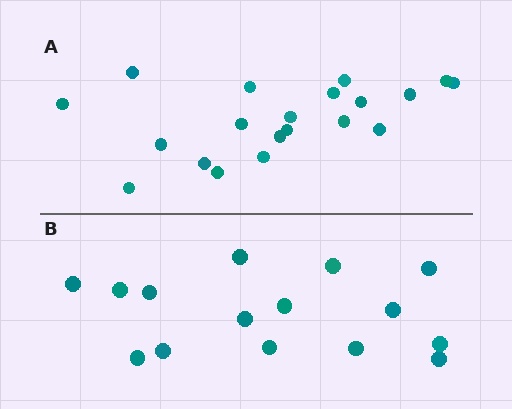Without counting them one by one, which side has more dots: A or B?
Region A (the top region) has more dots.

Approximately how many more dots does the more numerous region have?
Region A has about 5 more dots than region B.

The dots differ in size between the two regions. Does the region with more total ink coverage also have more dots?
No. Region B has more total ink coverage because its dots are larger, but region A actually contains more individual dots. Total area can be misleading — the number of items is what matters here.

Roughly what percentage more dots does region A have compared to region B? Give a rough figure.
About 35% more.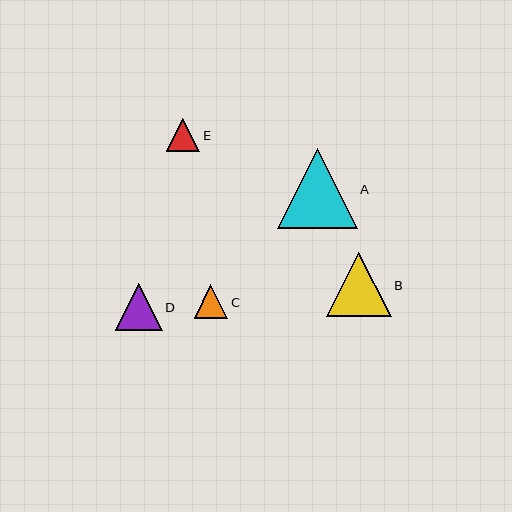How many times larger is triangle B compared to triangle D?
Triangle B is approximately 1.4 times the size of triangle D.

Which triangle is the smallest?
Triangle C is the smallest with a size of approximately 34 pixels.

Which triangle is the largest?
Triangle A is the largest with a size of approximately 80 pixels.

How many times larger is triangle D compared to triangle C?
Triangle D is approximately 1.4 times the size of triangle C.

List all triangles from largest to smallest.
From largest to smallest: A, B, D, E, C.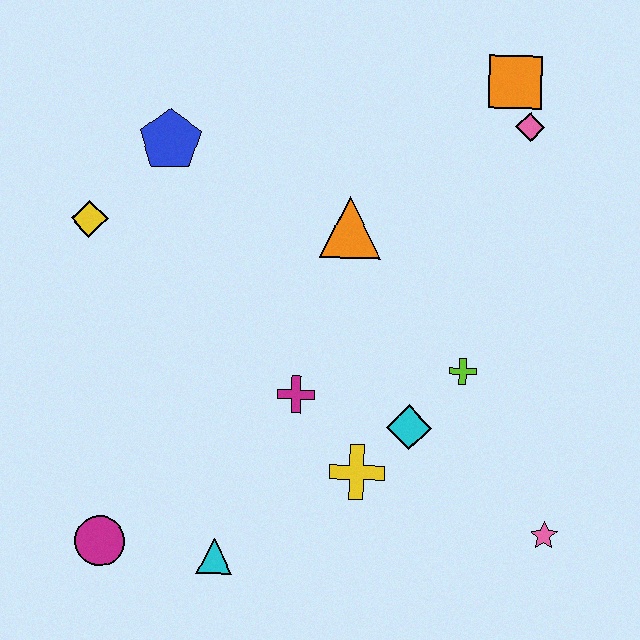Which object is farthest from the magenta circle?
The orange square is farthest from the magenta circle.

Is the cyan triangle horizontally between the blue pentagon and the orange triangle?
Yes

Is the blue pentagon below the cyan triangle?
No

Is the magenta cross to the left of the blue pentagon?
No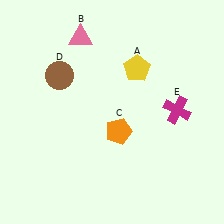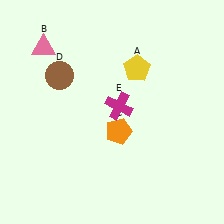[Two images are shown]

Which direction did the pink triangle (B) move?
The pink triangle (B) moved left.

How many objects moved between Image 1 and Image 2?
2 objects moved between the two images.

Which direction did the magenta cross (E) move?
The magenta cross (E) moved left.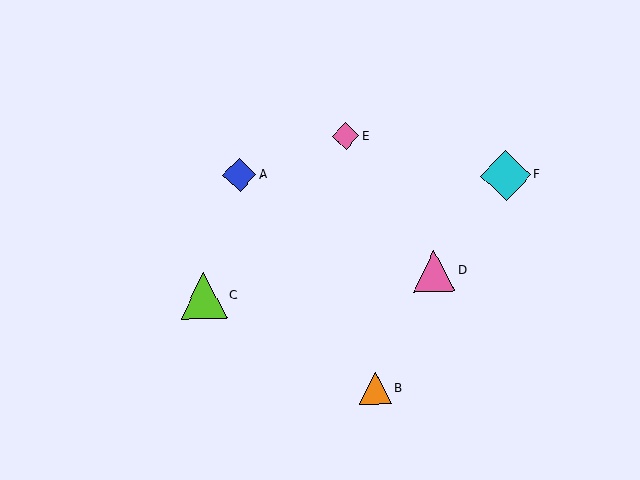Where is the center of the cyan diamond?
The center of the cyan diamond is at (506, 175).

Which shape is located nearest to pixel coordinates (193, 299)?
The lime triangle (labeled C) at (204, 296) is nearest to that location.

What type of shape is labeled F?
Shape F is a cyan diamond.